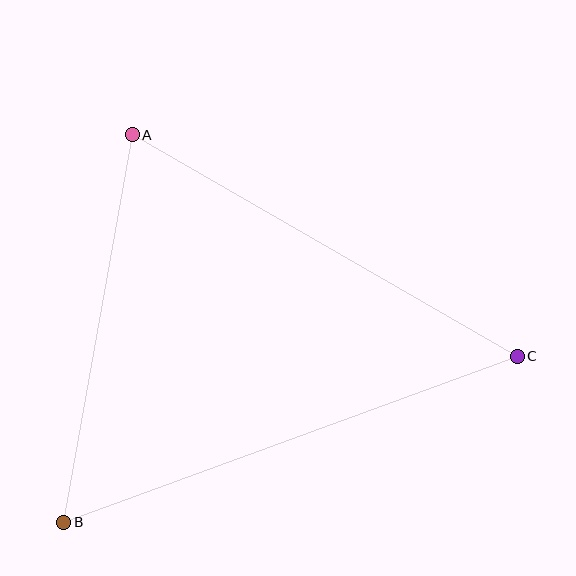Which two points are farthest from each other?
Points B and C are farthest from each other.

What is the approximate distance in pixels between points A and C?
The distance between A and C is approximately 444 pixels.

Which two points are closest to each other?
Points A and B are closest to each other.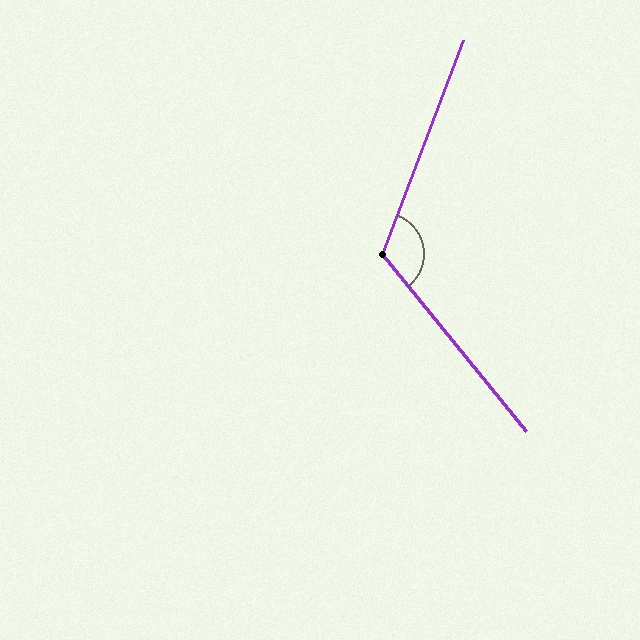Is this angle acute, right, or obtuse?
It is obtuse.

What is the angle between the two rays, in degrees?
Approximately 120 degrees.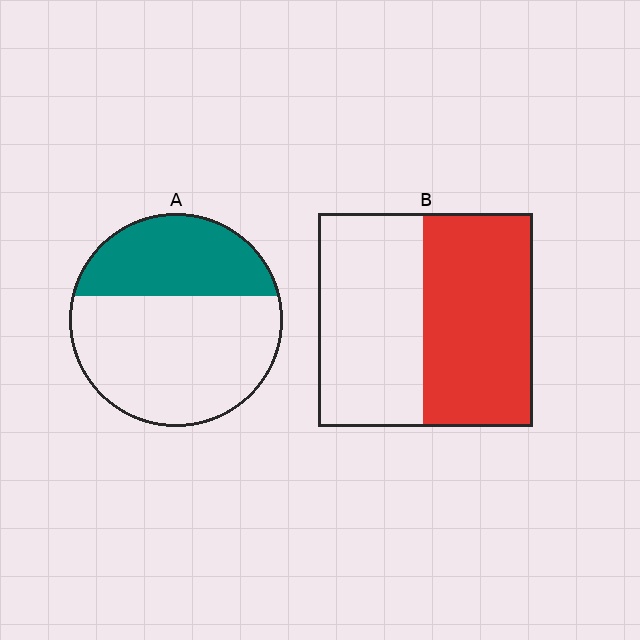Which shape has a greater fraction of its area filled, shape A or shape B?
Shape B.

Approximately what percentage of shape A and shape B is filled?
A is approximately 35% and B is approximately 50%.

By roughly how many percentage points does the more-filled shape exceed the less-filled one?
By roughly 15 percentage points (B over A).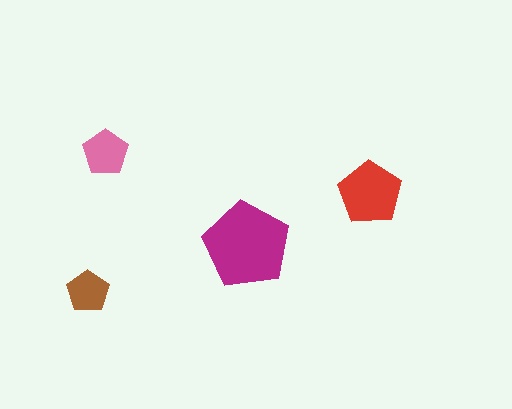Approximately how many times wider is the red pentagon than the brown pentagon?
About 1.5 times wider.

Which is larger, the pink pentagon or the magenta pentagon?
The magenta one.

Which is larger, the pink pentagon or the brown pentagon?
The pink one.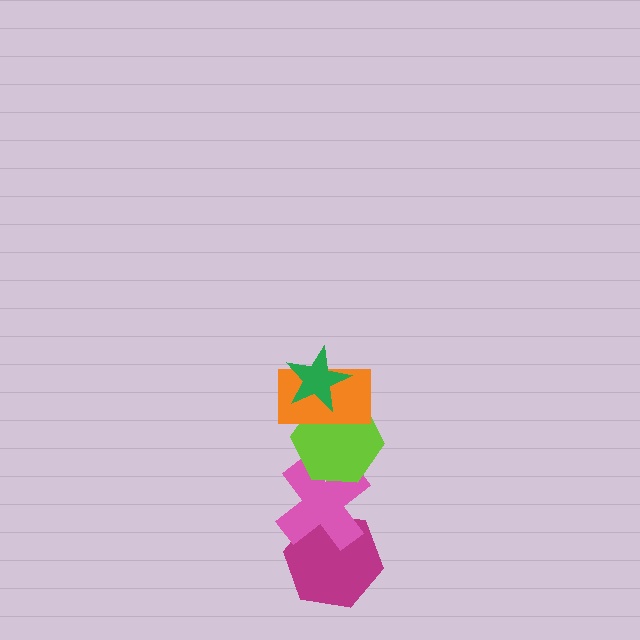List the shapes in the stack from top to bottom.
From top to bottom: the green star, the orange rectangle, the lime hexagon, the pink cross, the magenta hexagon.